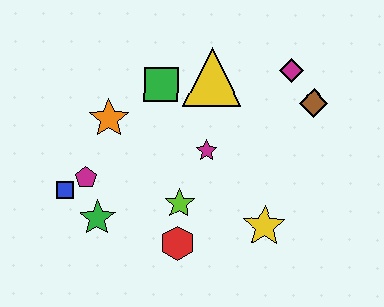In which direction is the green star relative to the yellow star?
The green star is to the left of the yellow star.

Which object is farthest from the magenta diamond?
The blue square is farthest from the magenta diamond.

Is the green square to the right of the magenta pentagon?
Yes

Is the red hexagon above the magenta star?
No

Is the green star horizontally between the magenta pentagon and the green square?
Yes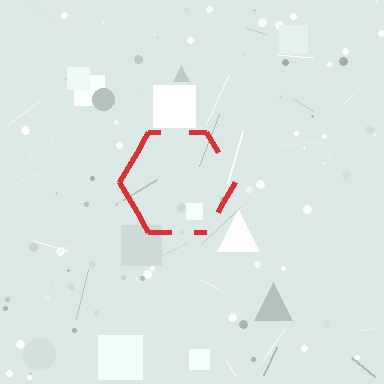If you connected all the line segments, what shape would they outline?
They would outline a hexagon.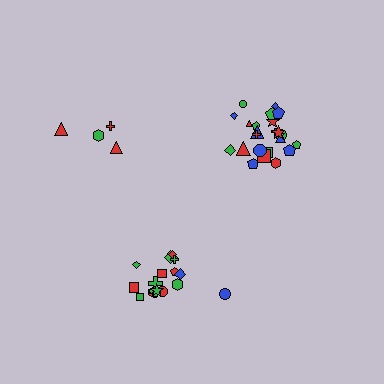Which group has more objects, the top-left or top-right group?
The top-right group.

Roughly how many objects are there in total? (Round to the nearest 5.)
Roughly 45 objects in total.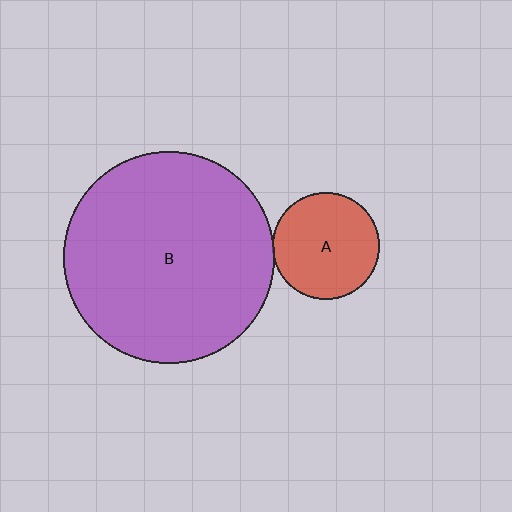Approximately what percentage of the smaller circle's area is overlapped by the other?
Approximately 5%.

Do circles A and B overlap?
Yes.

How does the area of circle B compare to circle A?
Approximately 3.9 times.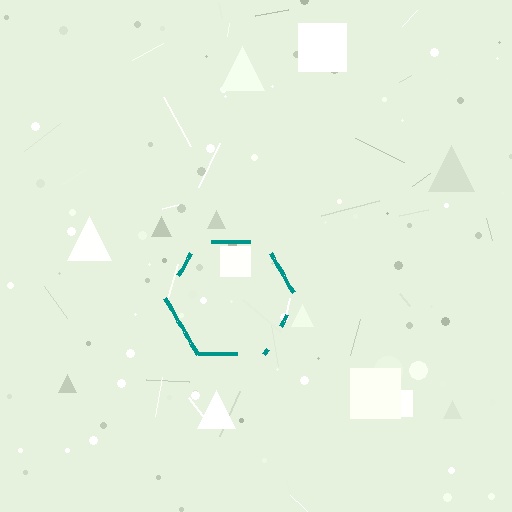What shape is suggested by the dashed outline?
The dashed outline suggests a hexagon.